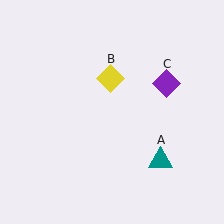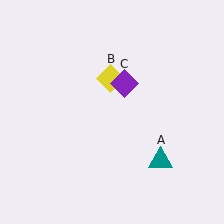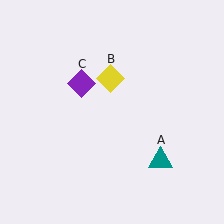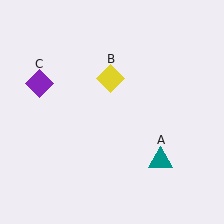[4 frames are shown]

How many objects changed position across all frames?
1 object changed position: purple diamond (object C).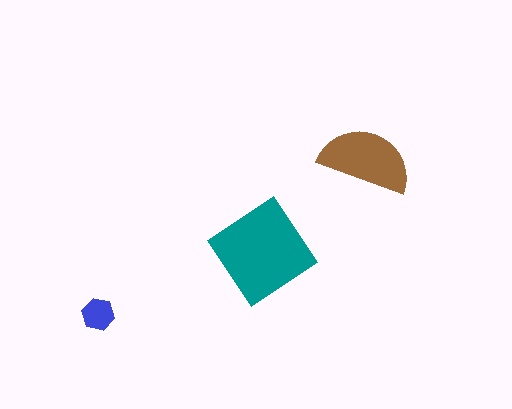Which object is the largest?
The teal diamond.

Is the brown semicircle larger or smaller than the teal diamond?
Smaller.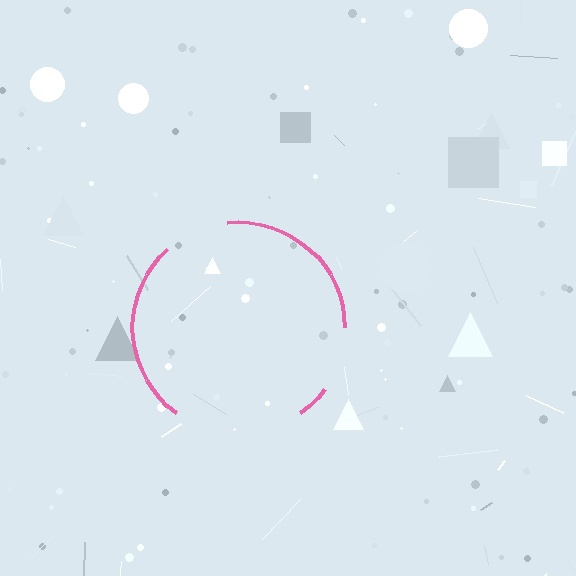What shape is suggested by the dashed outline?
The dashed outline suggests a circle.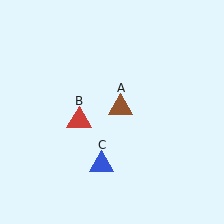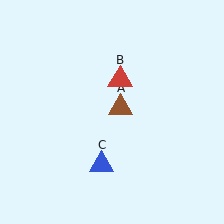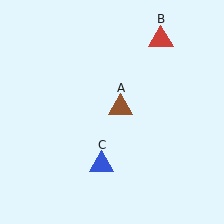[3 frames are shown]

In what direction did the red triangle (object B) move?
The red triangle (object B) moved up and to the right.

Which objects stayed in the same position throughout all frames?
Brown triangle (object A) and blue triangle (object C) remained stationary.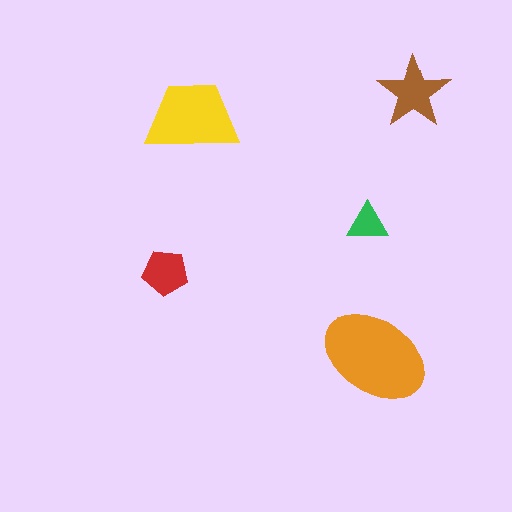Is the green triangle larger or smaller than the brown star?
Smaller.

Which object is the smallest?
The green triangle.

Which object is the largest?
The orange ellipse.